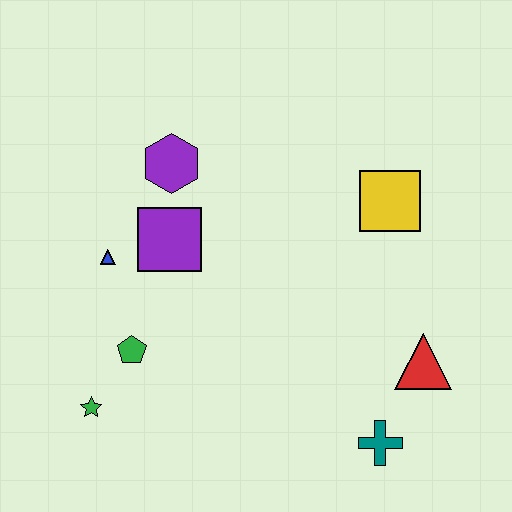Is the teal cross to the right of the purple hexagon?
Yes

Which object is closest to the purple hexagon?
The purple square is closest to the purple hexagon.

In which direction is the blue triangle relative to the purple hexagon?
The blue triangle is below the purple hexagon.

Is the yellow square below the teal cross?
No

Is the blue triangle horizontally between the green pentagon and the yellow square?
No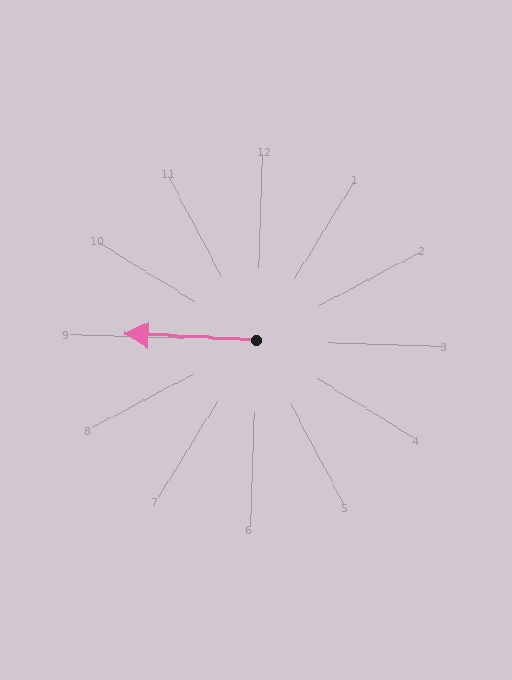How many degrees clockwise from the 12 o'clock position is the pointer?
Approximately 271 degrees.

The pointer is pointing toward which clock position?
Roughly 9 o'clock.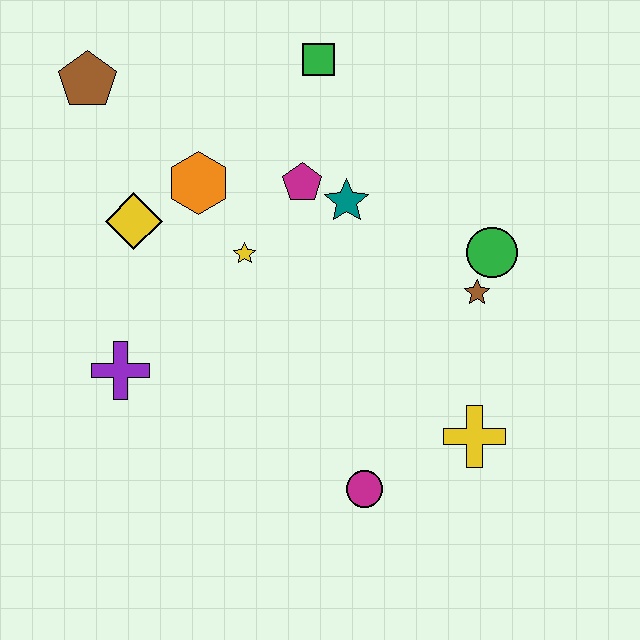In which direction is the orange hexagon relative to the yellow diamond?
The orange hexagon is to the right of the yellow diamond.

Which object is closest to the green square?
The magenta pentagon is closest to the green square.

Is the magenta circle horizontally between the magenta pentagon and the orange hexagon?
No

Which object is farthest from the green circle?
The brown pentagon is farthest from the green circle.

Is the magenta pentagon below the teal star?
No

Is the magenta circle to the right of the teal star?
Yes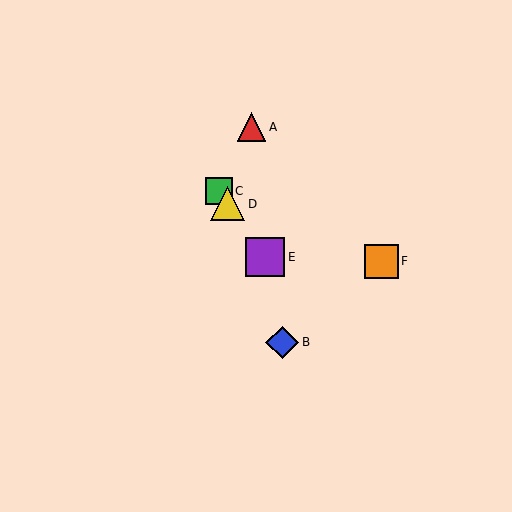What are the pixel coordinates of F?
Object F is at (381, 261).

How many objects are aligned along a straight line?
3 objects (C, D, E) are aligned along a straight line.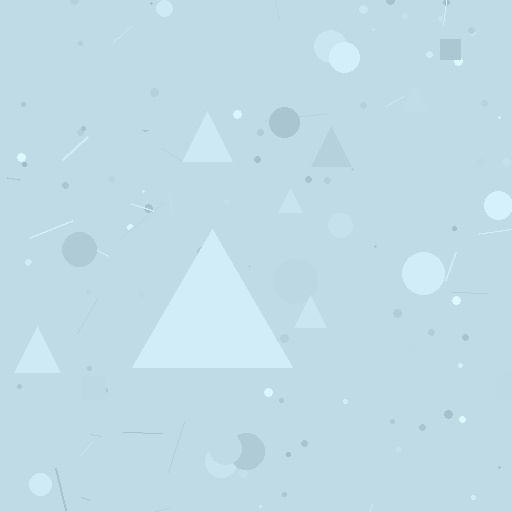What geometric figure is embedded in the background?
A triangle is embedded in the background.